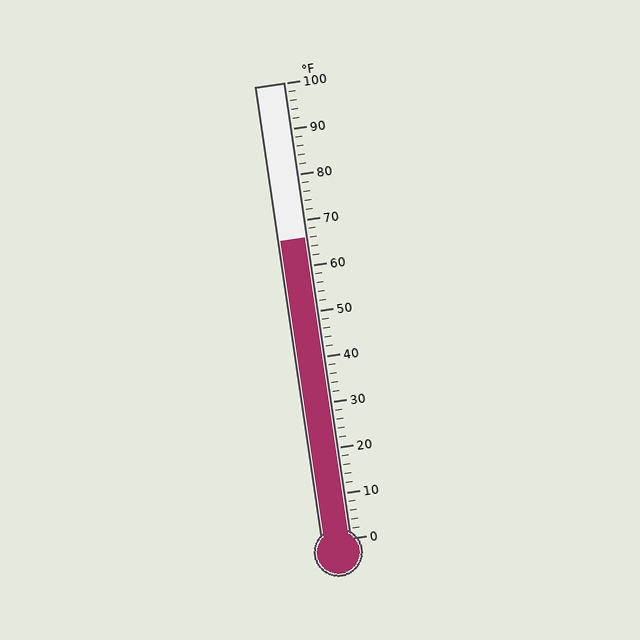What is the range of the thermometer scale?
The thermometer scale ranges from 0°F to 100°F.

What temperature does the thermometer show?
The thermometer shows approximately 66°F.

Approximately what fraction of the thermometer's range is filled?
The thermometer is filled to approximately 65% of its range.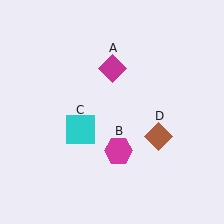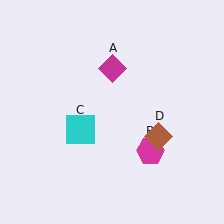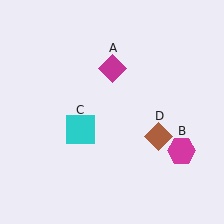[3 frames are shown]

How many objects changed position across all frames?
1 object changed position: magenta hexagon (object B).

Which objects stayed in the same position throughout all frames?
Magenta diamond (object A) and cyan square (object C) and brown diamond (object D) remained stationary.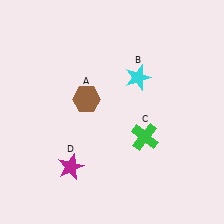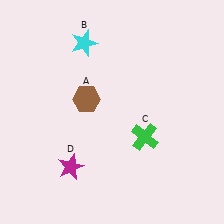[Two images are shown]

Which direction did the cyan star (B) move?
The cyan star (B) moved left.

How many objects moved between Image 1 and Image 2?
1 object moved between the two images.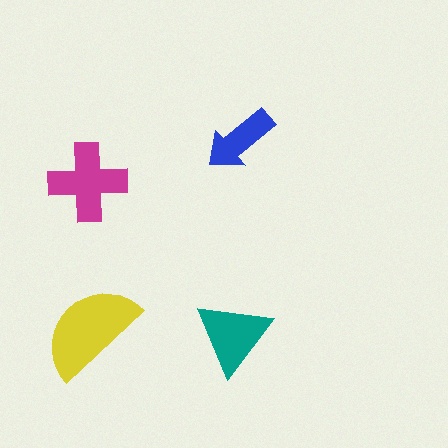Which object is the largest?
The yellow semicircle.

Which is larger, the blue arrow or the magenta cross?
The magenta cross.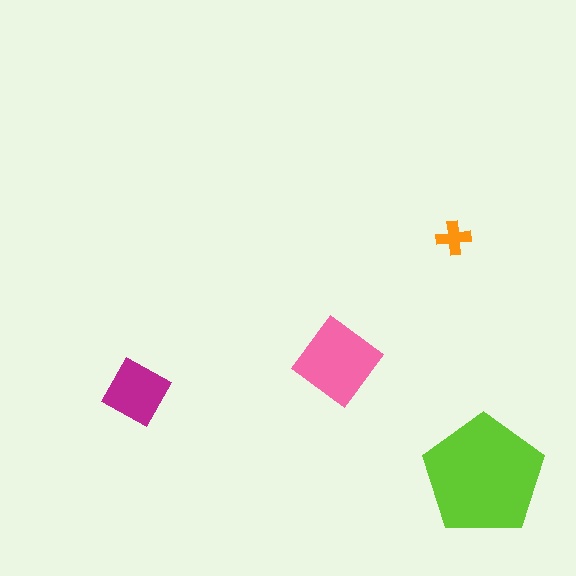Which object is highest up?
The orange cross is topmost.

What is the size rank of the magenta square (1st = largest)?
3rd.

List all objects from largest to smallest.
The lime pentagon, the pink diamond, the magenta square, the orange cross.